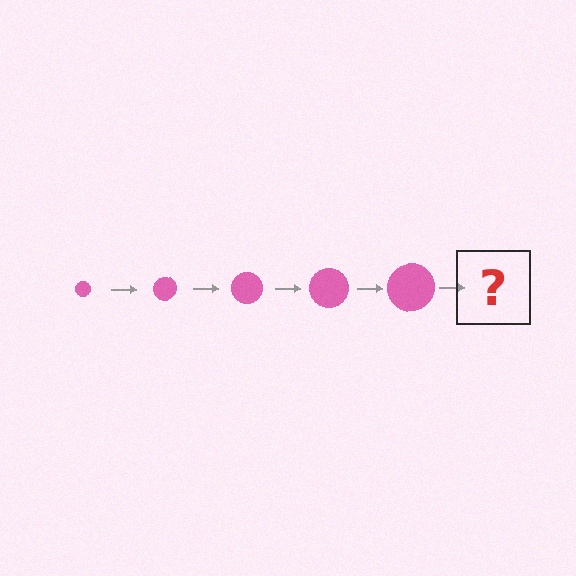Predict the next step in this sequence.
The next step is a pink circle, larger than the previous one.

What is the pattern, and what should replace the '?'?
The pattern is that the circle gets progressively larger each step. The '?' should be a pink circle, larger than the previous one.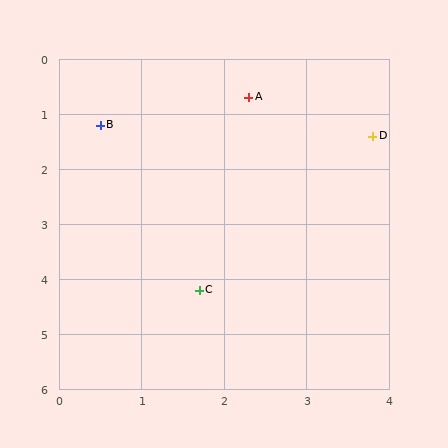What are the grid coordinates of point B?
Point B is at approximately (0.5, 1.2).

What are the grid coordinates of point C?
Point C is at approximately (1.7, 4.2).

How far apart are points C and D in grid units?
Points C and D are about 3.5 grid units apart.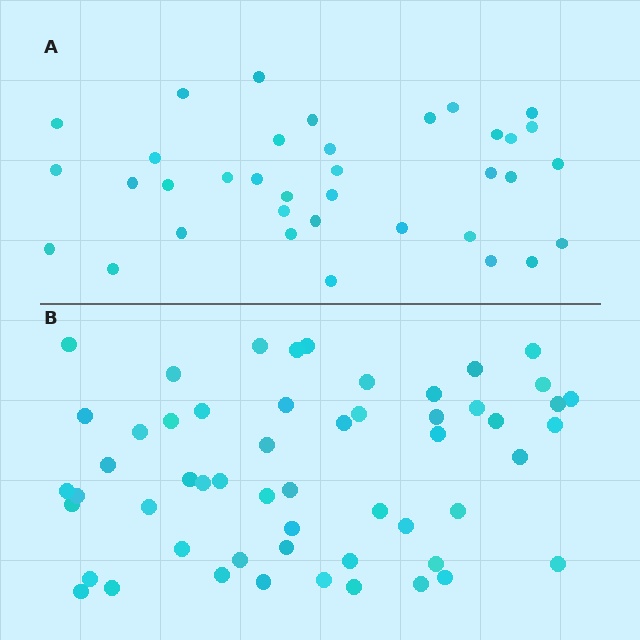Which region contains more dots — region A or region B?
Region B (the bottom region) has more dots.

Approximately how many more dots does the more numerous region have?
Region B has approximately 20 more dots than region A.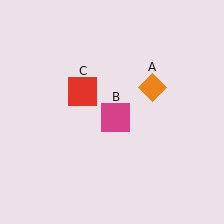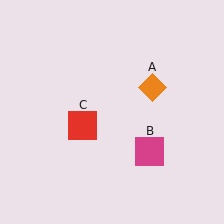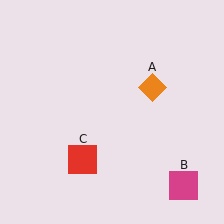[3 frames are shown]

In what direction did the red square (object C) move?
The red square (object C) moved down.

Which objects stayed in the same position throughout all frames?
Orange diamond (object A) remained stationary.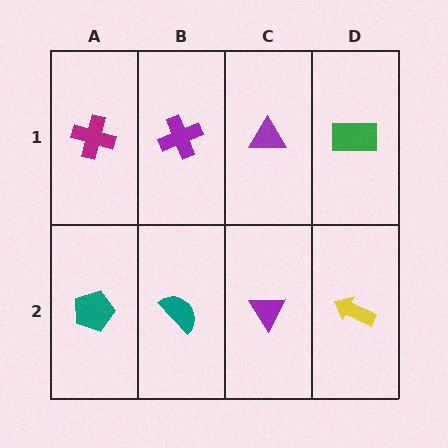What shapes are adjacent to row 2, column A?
A magenta cross (row 1, column A), a teal semicircle (row 2, column B).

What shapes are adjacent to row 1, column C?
A purple triangle (row 2, column C), a purple cross (row 1, column B), a green rectangle (row 1, column D).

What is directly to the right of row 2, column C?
A yellow arrow.